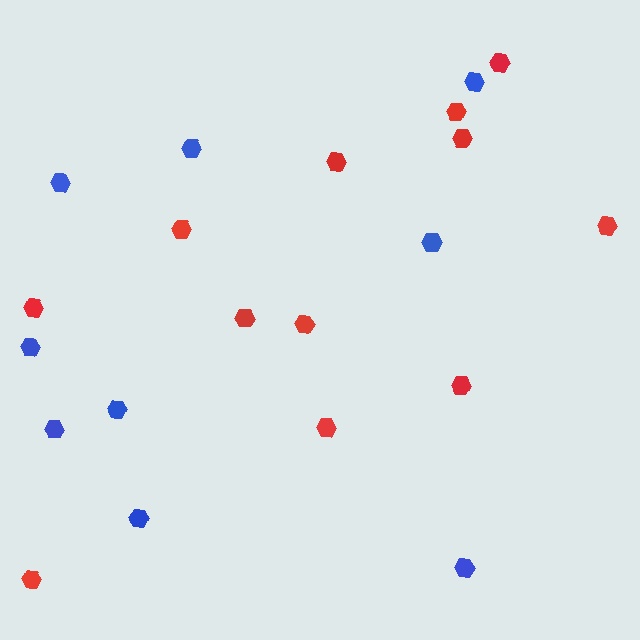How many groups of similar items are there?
There are 2 groups: one group of blue hexagons (9) and one group of red hexagons (12).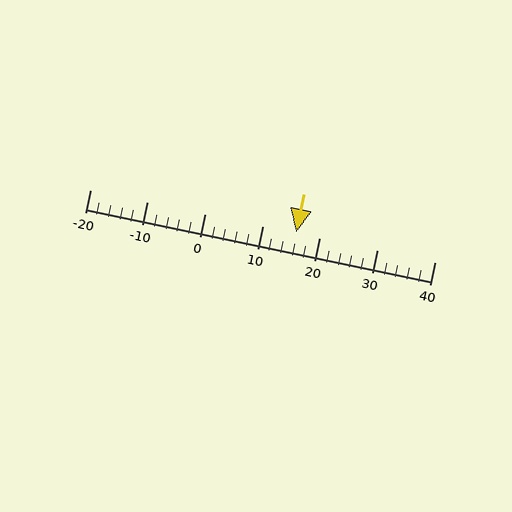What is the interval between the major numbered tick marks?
The major tick marks are spaced 10 units apart.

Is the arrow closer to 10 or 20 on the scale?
The arrow is closer to 20.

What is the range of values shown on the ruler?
The ruler shows values from -20 to 40.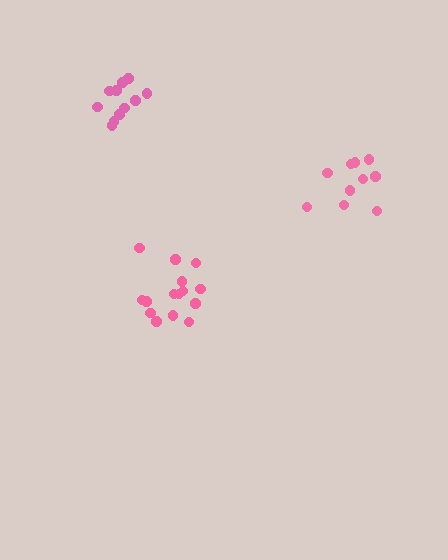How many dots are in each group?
Group 1: 15 dots, Group 2: 11 dots, Group 3: 10 dots (36 total).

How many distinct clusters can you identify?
There are 3 distinct clusters.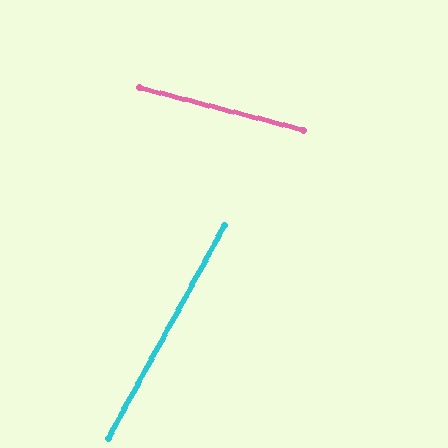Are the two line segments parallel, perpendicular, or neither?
Neither parallel nor perpendicular — they differ by about 76°.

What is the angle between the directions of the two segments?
Approximately 76 degrees.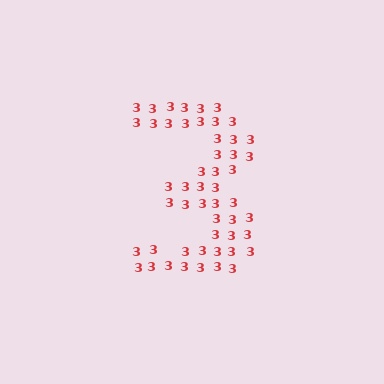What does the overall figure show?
The overall figure shows the digit 3.